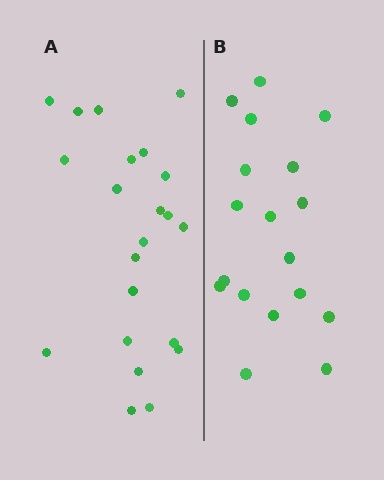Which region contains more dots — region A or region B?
Region A (the left region) has more dots.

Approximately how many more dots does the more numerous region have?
Region A has about 4 more dots than region B.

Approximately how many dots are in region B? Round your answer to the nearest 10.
About 20 dots. (The exact count is 18, which rounds to 20.)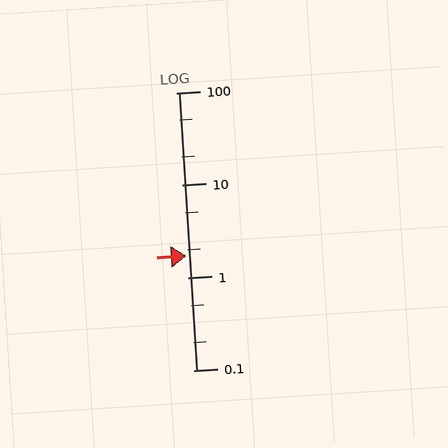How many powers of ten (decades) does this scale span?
The scale spans 3 decades, from 0.1 to 100.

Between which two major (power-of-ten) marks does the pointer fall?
The pointer is between 1 and 10.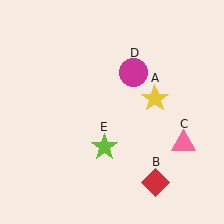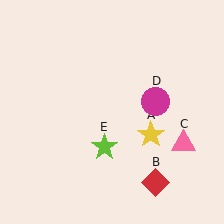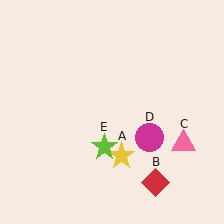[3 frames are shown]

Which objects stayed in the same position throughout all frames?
Red diamond (object B) and pink triangle (object C) and lime star (object E) remained stationary.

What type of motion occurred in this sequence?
The yellow star (object A), magenta circle (object D) rotated clockwise around the center of the scene.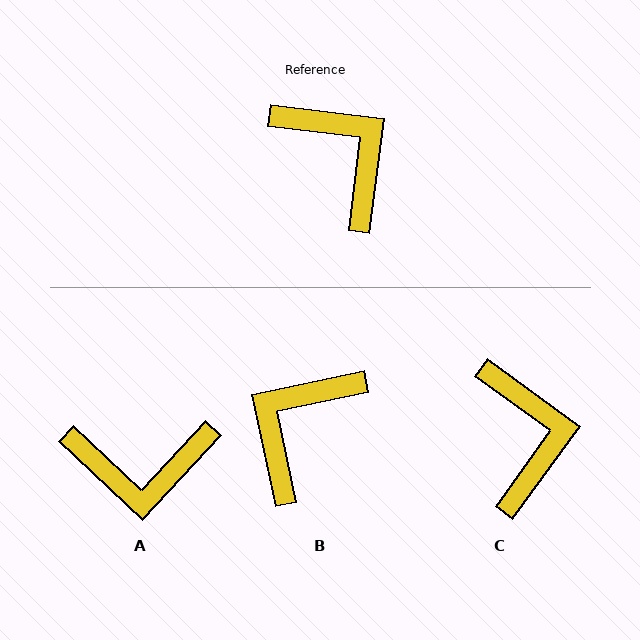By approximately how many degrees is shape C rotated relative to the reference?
Approximately 29 degrees clockwise.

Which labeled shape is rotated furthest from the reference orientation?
A, about 126 degrees away.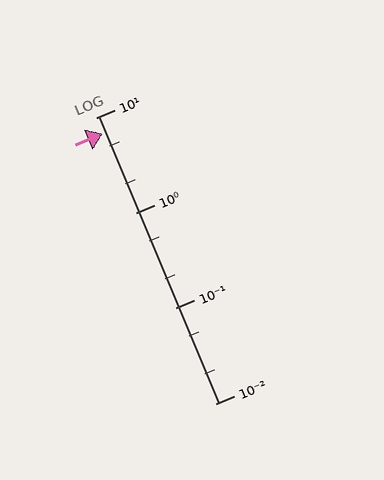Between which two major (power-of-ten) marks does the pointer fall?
The pointer is between 1 and 10.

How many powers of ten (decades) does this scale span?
The scale spans 3 decades, from 0.01 to 10.